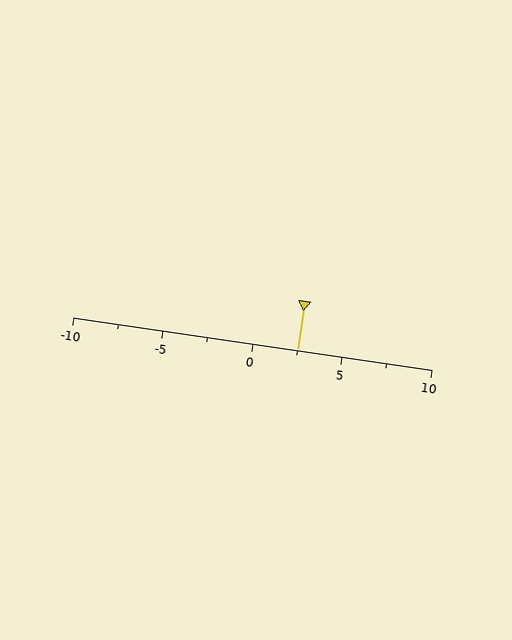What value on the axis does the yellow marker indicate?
The marker indicates approximately 2.5.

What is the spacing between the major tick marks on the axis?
The major ticks are spaced 5 apart.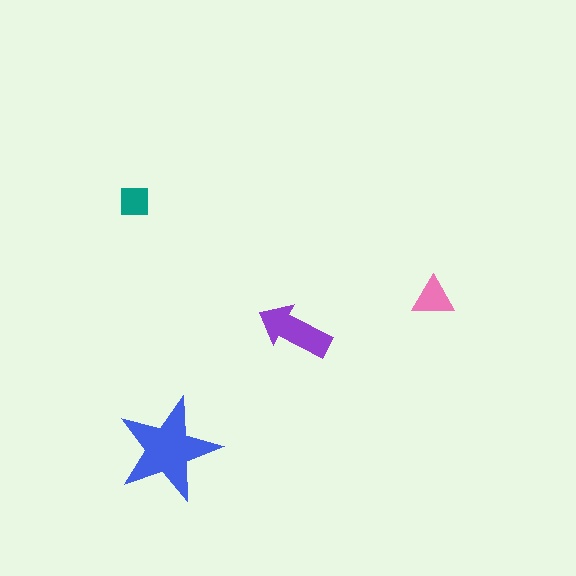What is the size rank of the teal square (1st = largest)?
4th.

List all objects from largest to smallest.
The blue star, the purple arrow, the pink triangle, the teal square.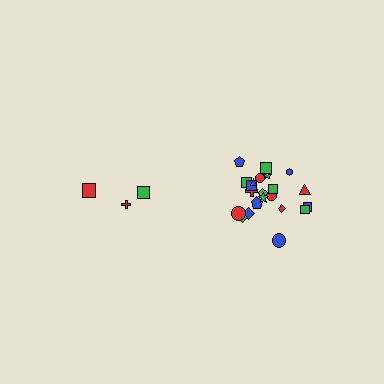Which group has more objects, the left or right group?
The right group.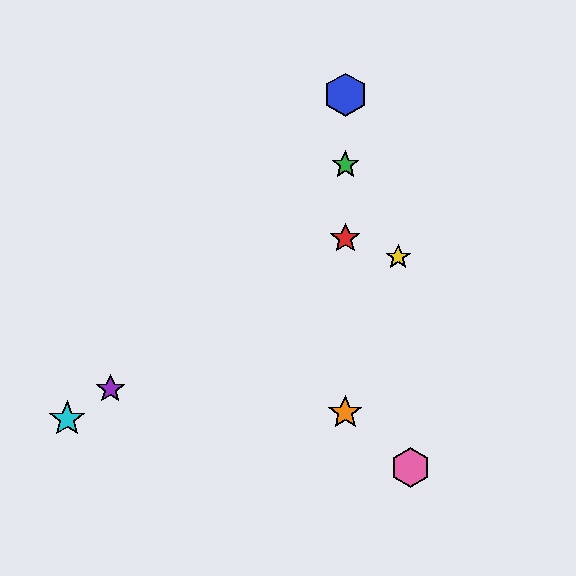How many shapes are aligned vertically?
4 shapes (the red star, the blue hexagon, the green star, the orange star) are aligned vertically.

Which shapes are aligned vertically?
The red star, the blue hexagon, the green star, the orange star are aligned vertically.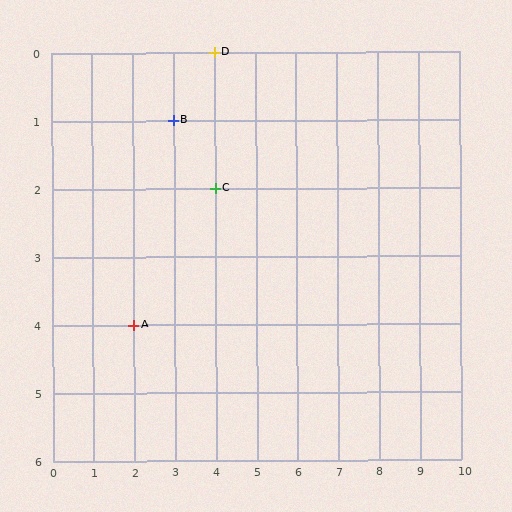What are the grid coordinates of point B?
Point B is at grid coordinates (3, 1).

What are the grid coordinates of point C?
Point C is at grid coordinates (4, 2).